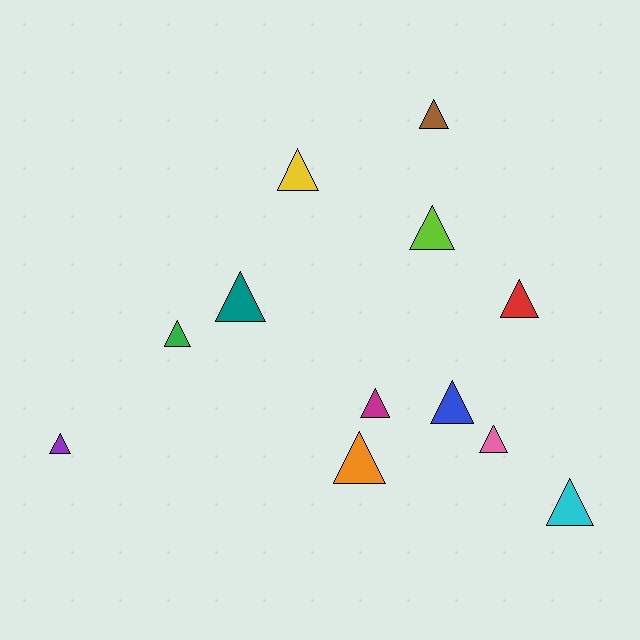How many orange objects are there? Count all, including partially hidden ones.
There is 1 orange object.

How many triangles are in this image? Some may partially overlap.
There are 12 triangles.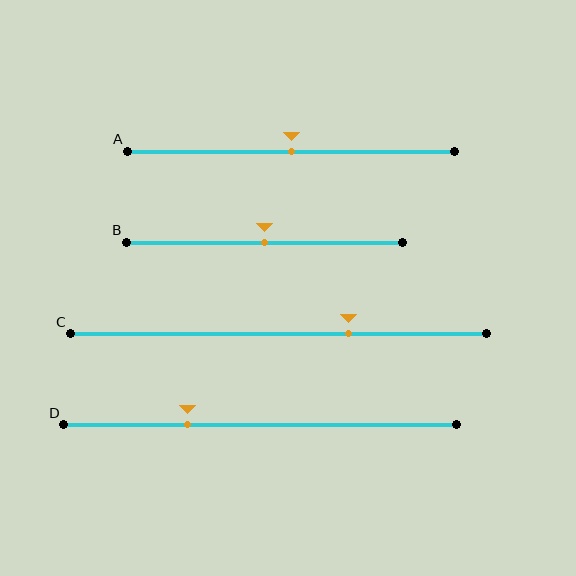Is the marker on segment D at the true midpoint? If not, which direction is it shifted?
No, the marker on segment D is shifted to the left by about 19% of the segment length.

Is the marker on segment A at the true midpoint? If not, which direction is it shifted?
Yes, the marker on segment A is at the true midpoint.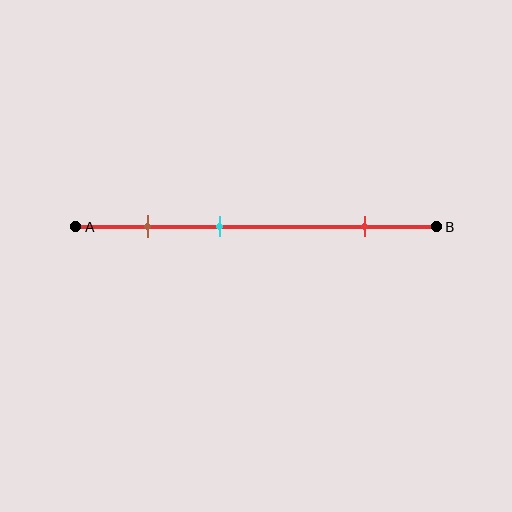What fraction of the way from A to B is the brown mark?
The brown mark is approximately 20% (0.2) of the way from A to B.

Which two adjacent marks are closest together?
The brown and cyan marks are the closest adjacent pair.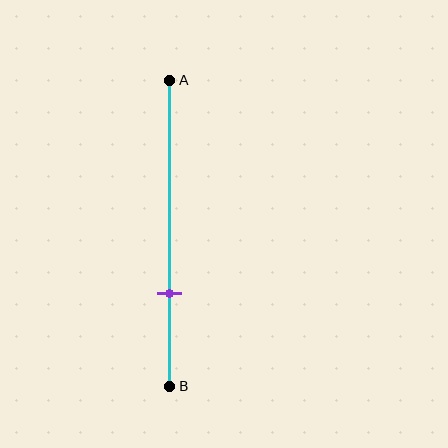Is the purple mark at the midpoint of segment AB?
No, the mark is at about 70% from A, not at the 50% midpoint.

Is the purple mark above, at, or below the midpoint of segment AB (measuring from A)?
The purple mark is below the midpoint of segment AB.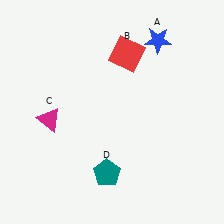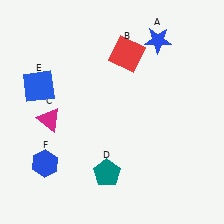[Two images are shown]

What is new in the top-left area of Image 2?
A blue square (E) was added in the top-left area of Image 2.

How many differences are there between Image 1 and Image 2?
There are 2 differences between the two images.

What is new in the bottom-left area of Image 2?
A blue hexagon (F) was added in the bottom-left area of Image 2.